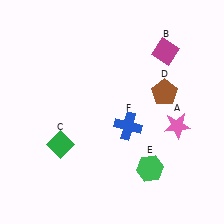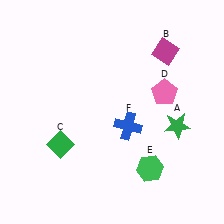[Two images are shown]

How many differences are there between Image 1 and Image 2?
There are 2 differences between the two images.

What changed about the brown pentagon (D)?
In Image 1, D is brown. In Image 2, it changed to pink.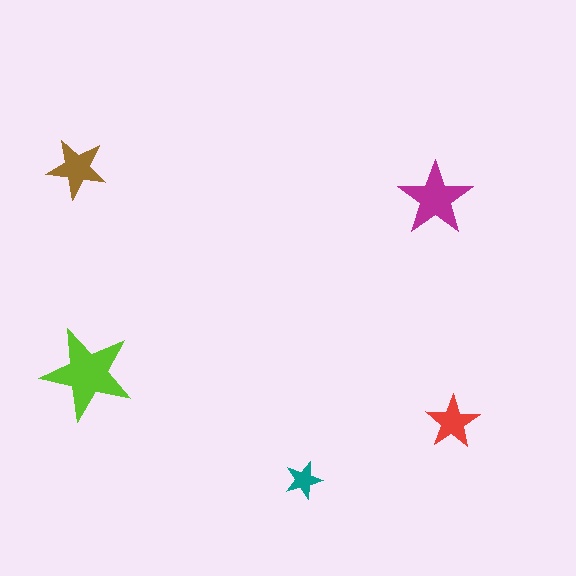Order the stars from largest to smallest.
the lime one, the magenta one, the brown one, the red one, the teal one.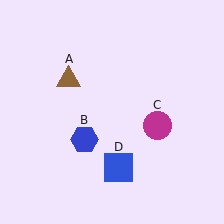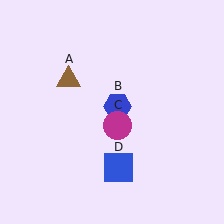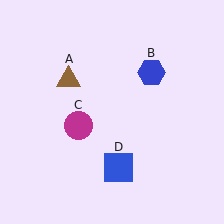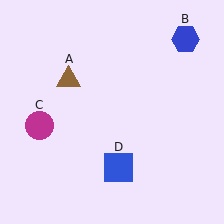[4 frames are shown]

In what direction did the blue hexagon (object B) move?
The blue hexagon (object B) moved up and to the right.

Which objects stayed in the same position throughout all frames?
Brown triangle (object A) and blue square (object D) remained stationary.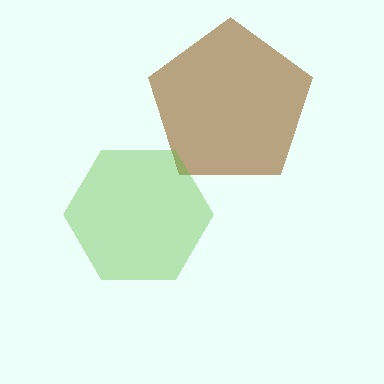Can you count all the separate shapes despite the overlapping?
Yes, there are 2 separate shapes.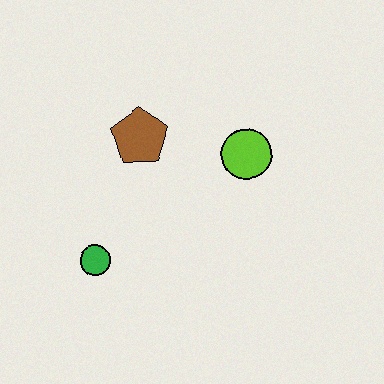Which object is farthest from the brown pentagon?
The green circle is farthest from the brown pentagon.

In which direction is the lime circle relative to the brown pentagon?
The lime circle is to the right of the brown pentagon.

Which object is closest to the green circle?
The brown pentagon is closest to the green circle.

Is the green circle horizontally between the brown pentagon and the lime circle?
No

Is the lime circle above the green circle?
Yes